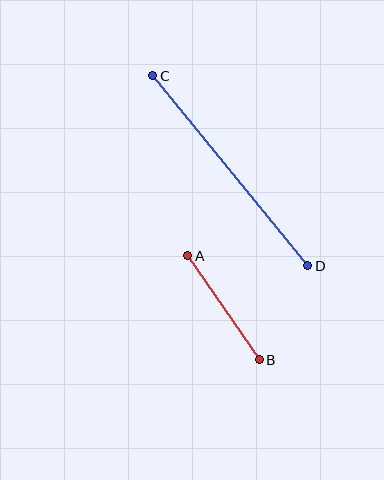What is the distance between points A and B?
The distance is approximately 126 pixels.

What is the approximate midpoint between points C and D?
The midpoint is at approximately (230, 171) pixels.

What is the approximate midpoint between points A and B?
The midpoint is at approximately (224, 308) pixels.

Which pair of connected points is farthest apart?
Points C and D are farthest apart.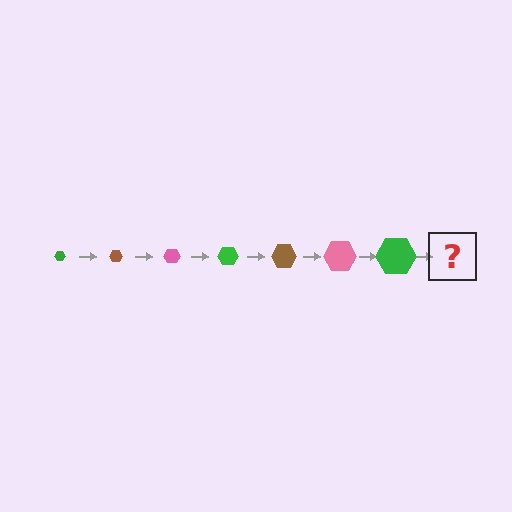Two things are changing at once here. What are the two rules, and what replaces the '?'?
The two rules are that the hexagon grows larger each step and the color cycles through green, brown, and pink. The '?' should be a brown hexagon, larger than the previous one.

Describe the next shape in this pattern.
It should be a brown hexagon, larger than the previous one.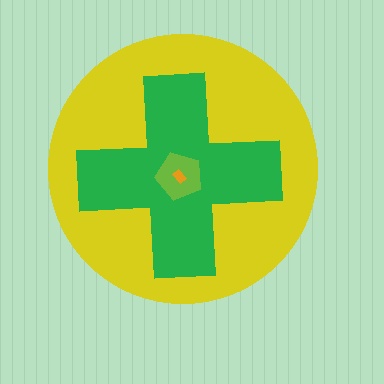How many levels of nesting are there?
4.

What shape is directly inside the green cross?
The lime pentagon.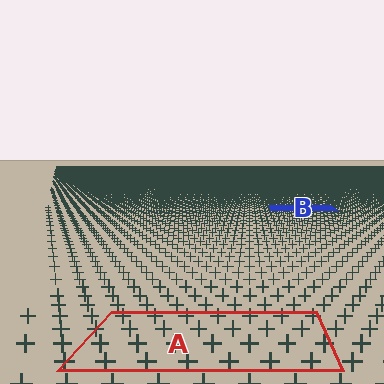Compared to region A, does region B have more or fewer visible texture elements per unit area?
Region B has more texture elements per unit area — they are packed more densely because it is farther away.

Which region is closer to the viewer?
Region A is closer. The texture elements there are larger and more spread out.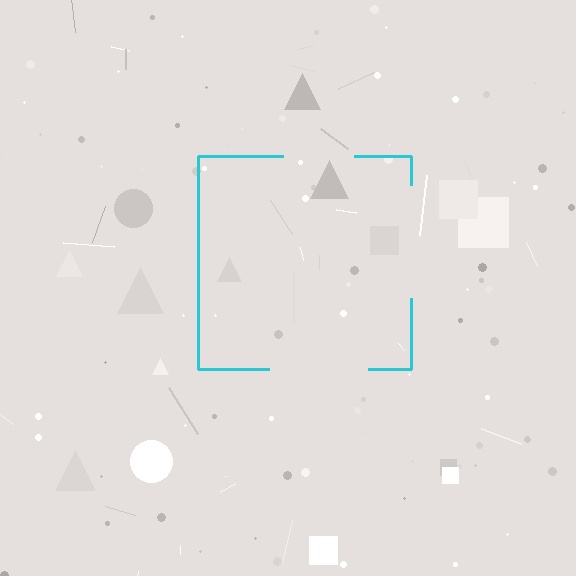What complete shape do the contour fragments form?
The contour fragments form a square.